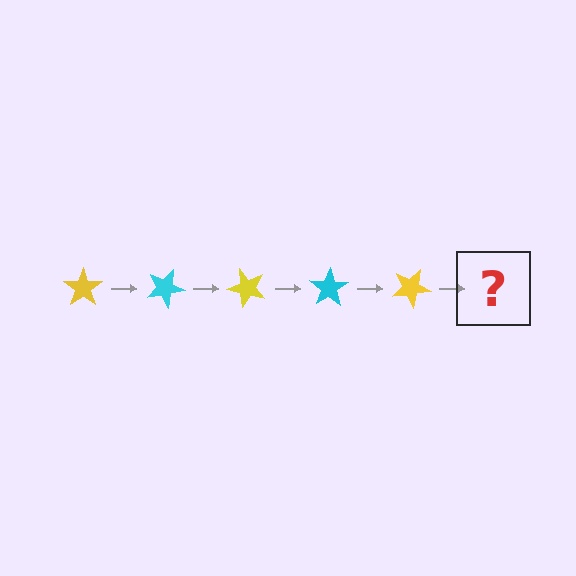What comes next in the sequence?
The next element should be a cyan star, rotated 125 degrees from the start.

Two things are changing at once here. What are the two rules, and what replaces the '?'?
The two rules are that it rotates 25 degrees each step and the color cycles through yellow and cyan. The '?' should be a cyan star, rotated 125 degrees from the start.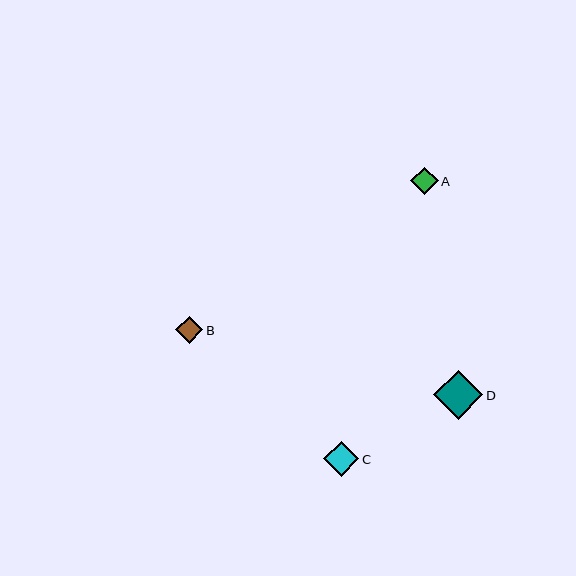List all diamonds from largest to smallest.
From largest to smallest: D, C, A, B.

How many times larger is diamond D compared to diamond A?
Diamond D is approximately 1.8 times the size of diamond A.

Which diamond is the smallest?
Diamond B is the smallest with a size of approximately 27 pixels.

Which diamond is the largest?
Diamond D is the largest with a size of approximately 49 pixels.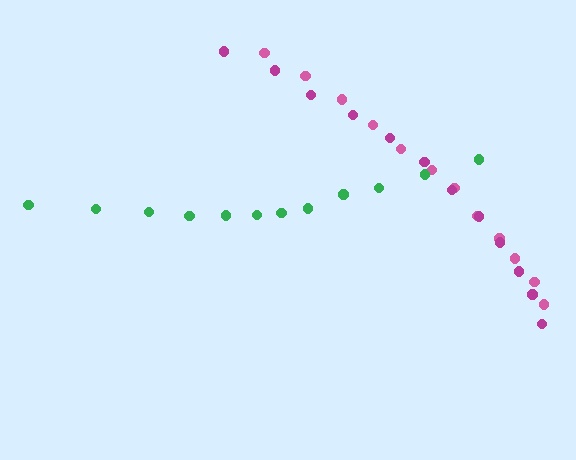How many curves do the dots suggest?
There are 3 distinct paths.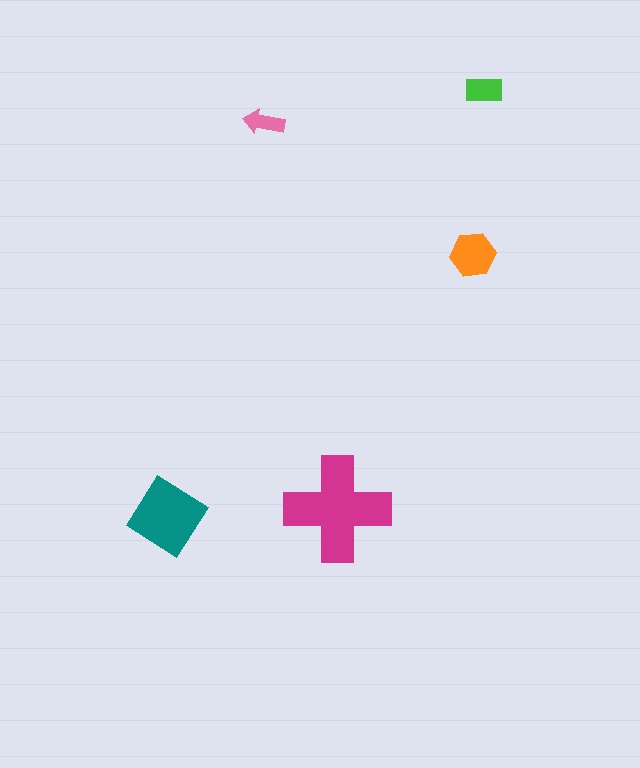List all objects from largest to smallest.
The magenta cross, the teal diamond, the orange hexagon, the green rectangle, the pink arrow.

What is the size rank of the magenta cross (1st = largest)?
1st.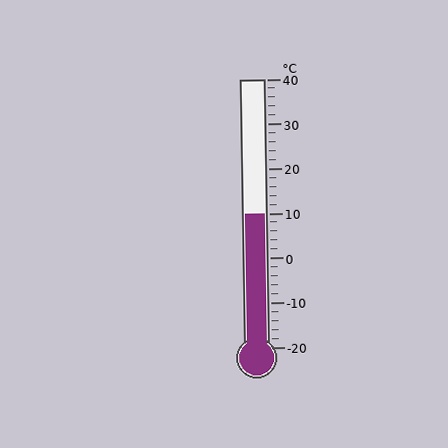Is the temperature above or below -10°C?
The temperature is above -10°C.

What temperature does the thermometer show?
The thermometer shows approximately 10°C.